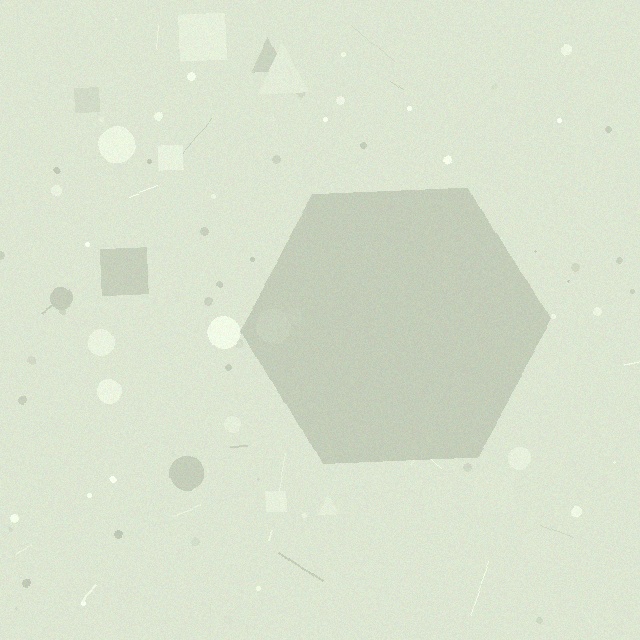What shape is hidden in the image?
A hexagon is hidden in the image.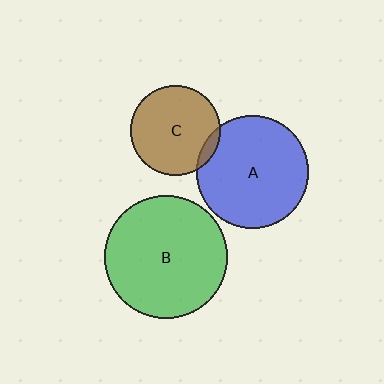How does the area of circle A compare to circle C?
Approximately 1.6 times.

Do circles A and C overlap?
Yes.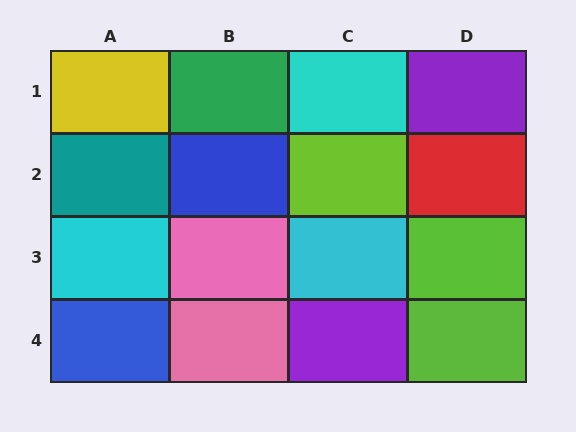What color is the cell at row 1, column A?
Yellow.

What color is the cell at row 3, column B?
Pink.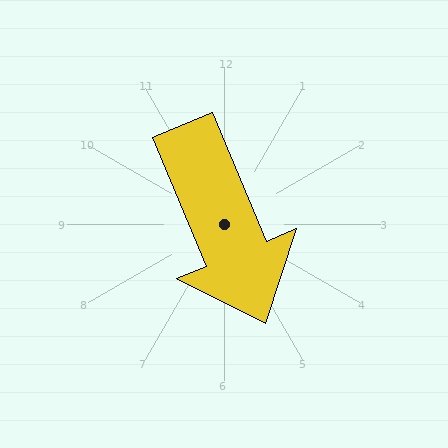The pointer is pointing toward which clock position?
Roughly 5 o'clock.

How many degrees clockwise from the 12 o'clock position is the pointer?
Approximately 157 degrees.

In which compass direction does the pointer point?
Southeast.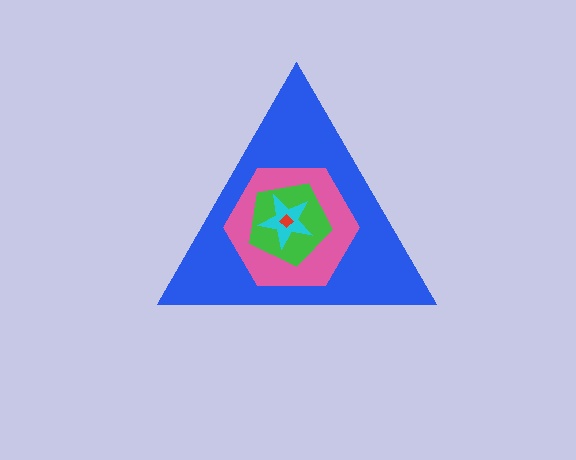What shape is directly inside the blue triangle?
The pink hexagon.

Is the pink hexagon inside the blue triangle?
Yes.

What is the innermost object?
The red diamond.